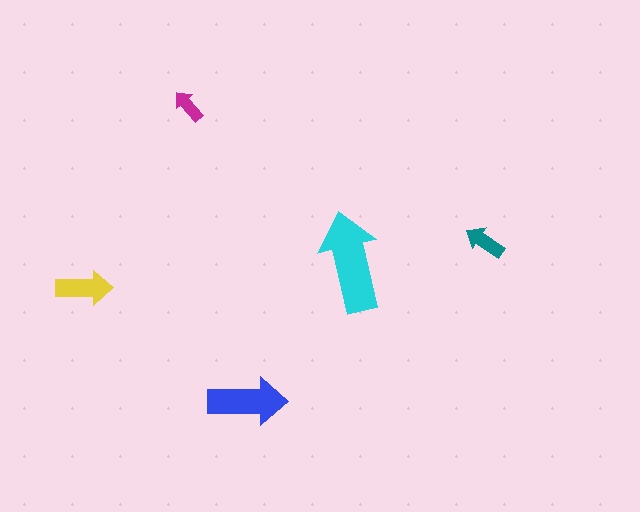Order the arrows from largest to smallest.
the cyan one, the blue one, the yellow one, the teal one, the magenta one.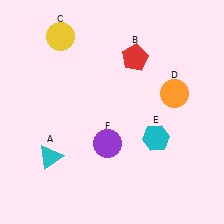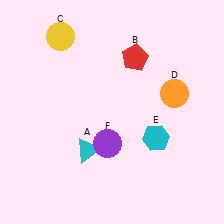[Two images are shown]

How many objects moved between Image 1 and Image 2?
1 object moved between the two images.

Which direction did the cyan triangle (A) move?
The cyan triangle (A) moved right.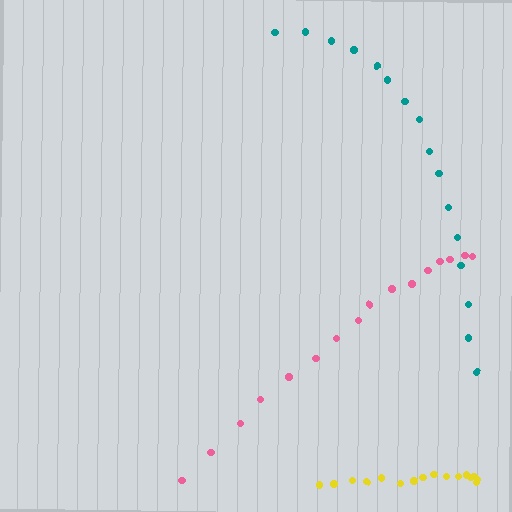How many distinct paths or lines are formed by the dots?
There are 3 distinct paths.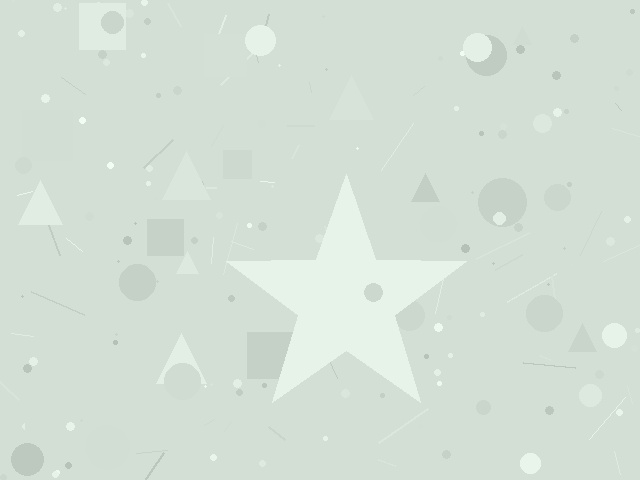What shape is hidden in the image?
A star is hidden in the image.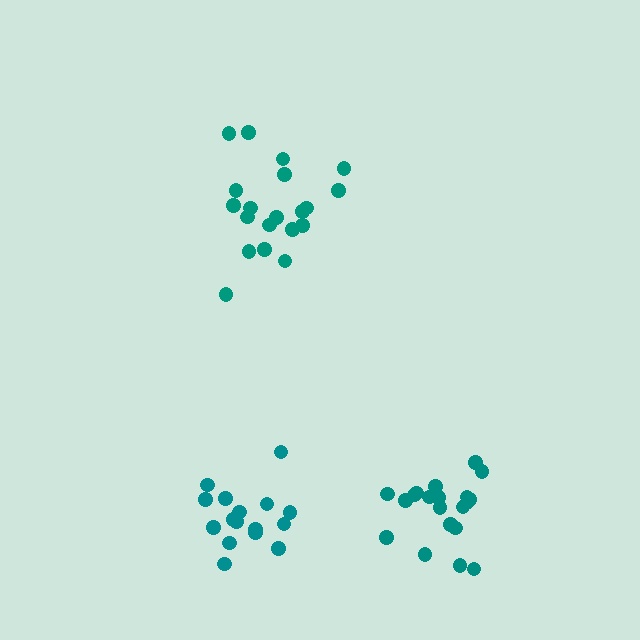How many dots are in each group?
Group 1: 20 dots, Group 2: 16 dots, Group 3: 20 dots (56 total).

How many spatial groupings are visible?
There are 3 spatial groupings.